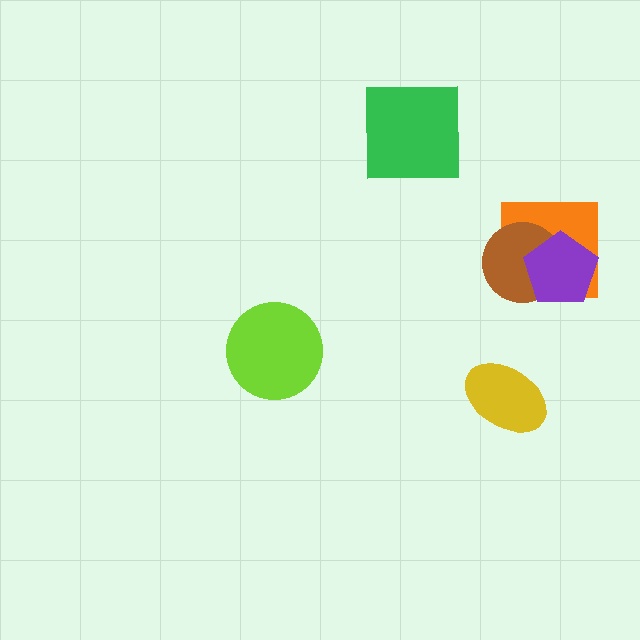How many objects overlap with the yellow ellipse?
0 objects overlap with the yellow ellipse.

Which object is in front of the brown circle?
The purple pentagon is in front of the brown circle.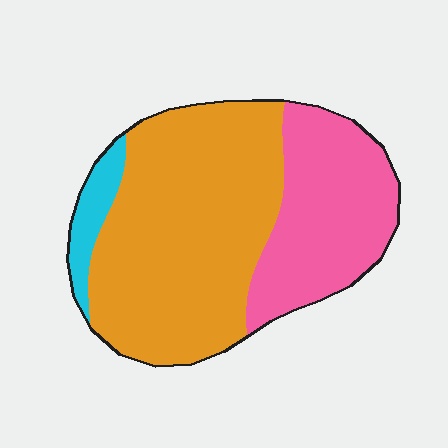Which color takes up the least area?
Cyan, at roughly 5%.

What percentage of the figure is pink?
Pink covers roughly 35% of the figure.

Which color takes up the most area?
Orange, at roughly 60%.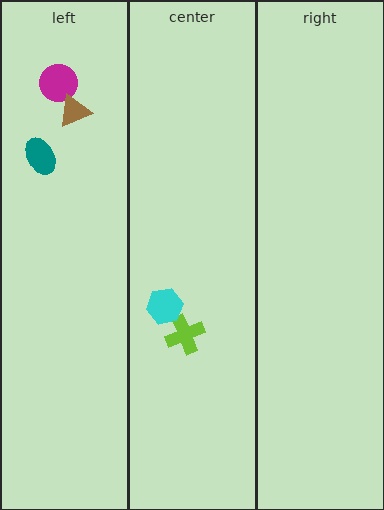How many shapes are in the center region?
2.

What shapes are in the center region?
The lime cross, the cyan hexagon.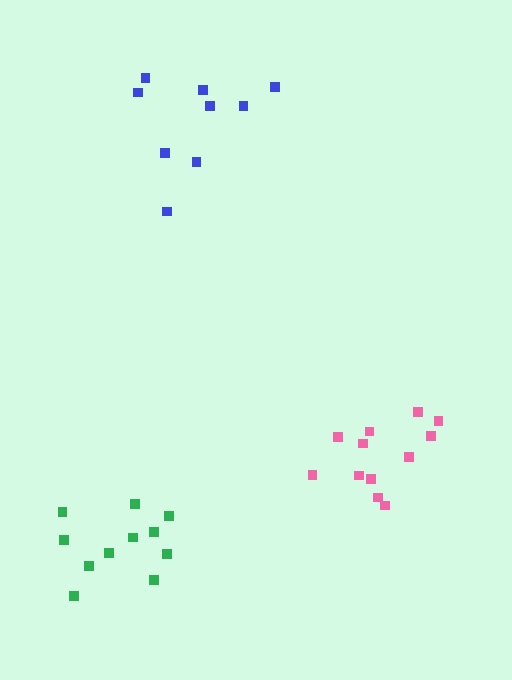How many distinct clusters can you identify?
There are 3 distinct clusters.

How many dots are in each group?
Group 1: 11 dots, Group 2: 12 dots, Group 3: 9 dots (32 total).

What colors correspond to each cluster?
The clusters are colored: green, pink, blue.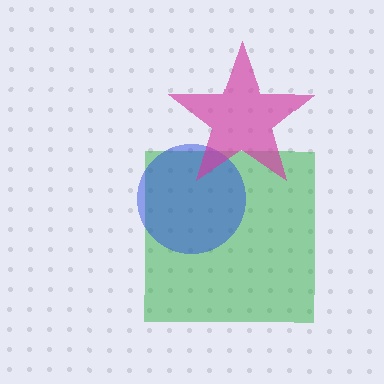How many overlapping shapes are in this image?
There are 3 overlapping shapes in the image.